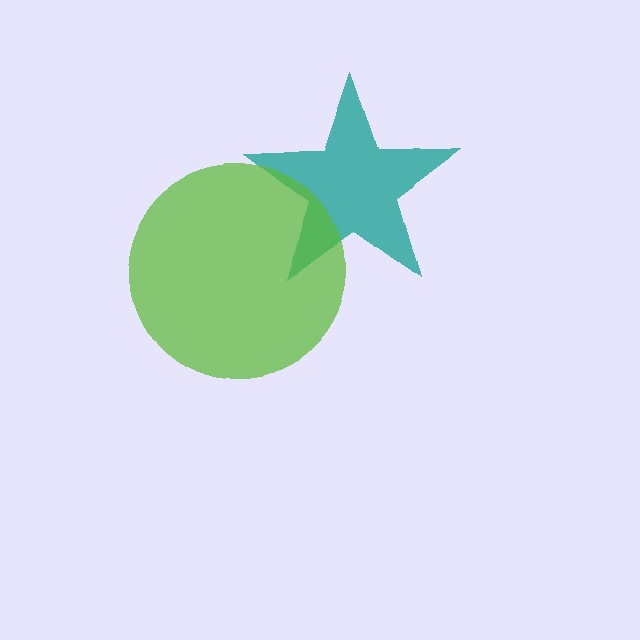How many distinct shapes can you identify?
There are 2 distinct shapes: a teal star, a lime circle.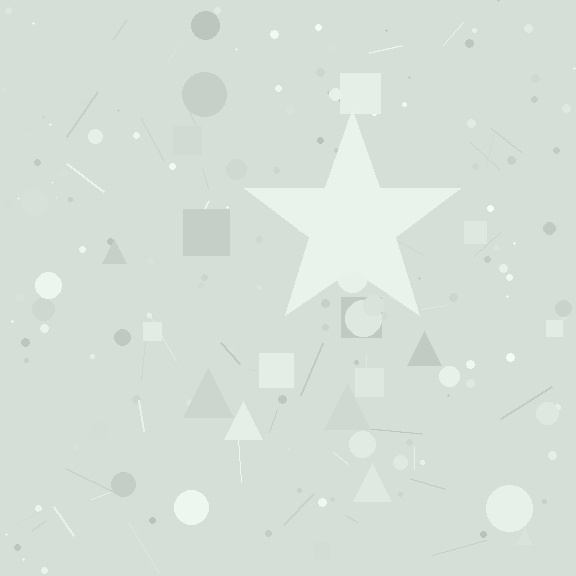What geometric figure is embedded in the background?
A star is embedded in the background.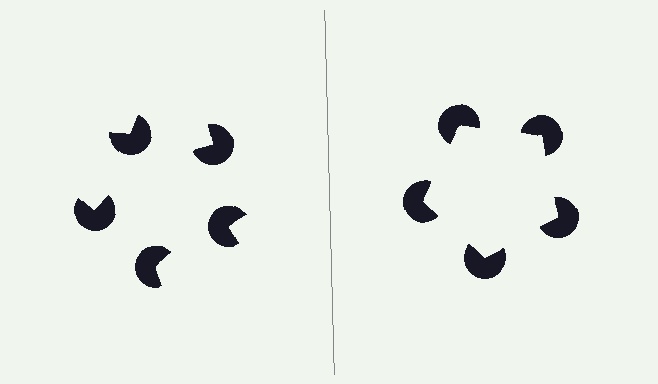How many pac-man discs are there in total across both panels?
10 — 5 on each side.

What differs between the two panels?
The pac-man discs are positioned identically on both sides; only the wedge orientations differ. On the right they align to a pentagon; on the left they are misaligned.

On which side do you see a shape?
An illusory pentagon appears on the right side. On the left side the wedge cuts are rotated, so no coherent shape forms.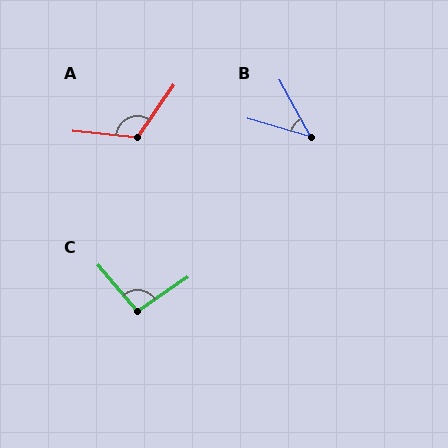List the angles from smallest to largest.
B (45°), C (96°), A (119°).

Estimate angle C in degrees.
Approximately 96 degrees.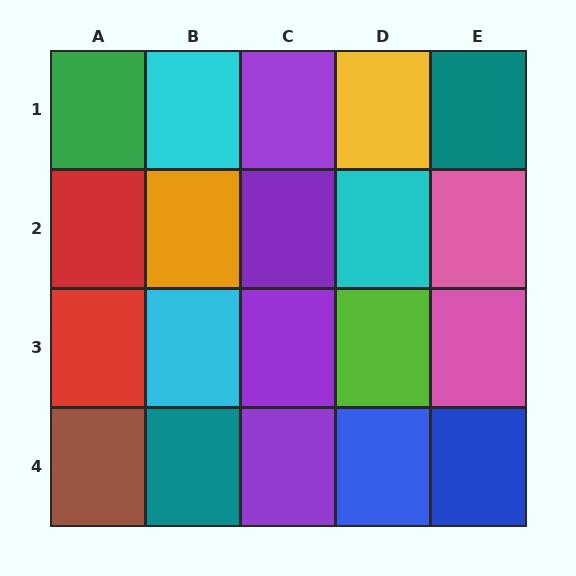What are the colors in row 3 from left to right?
Red, cyan, purple, lime, pink.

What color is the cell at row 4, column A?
Brown.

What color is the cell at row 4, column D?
Blue.